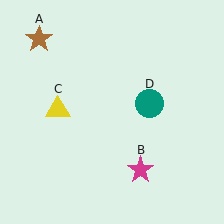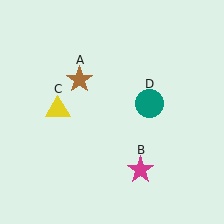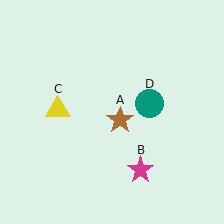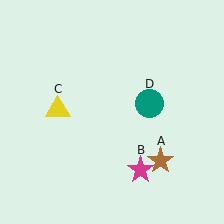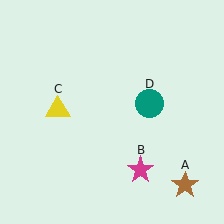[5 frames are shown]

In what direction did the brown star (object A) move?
The brown star (object A) moved down and to the right.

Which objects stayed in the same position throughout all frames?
Magenta star (object B) and yellow triangle (object C) and teal circle (object D) remained stationary.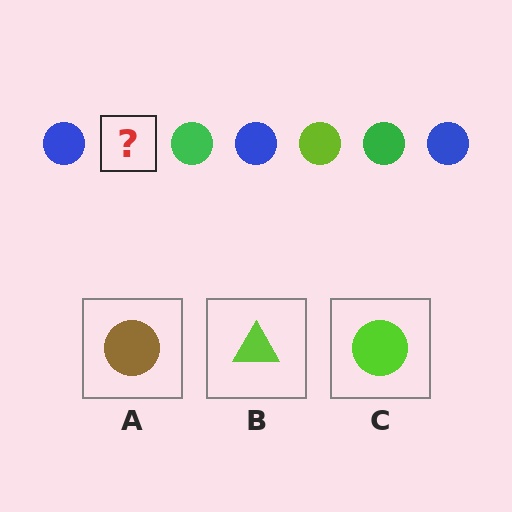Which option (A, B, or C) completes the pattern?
C.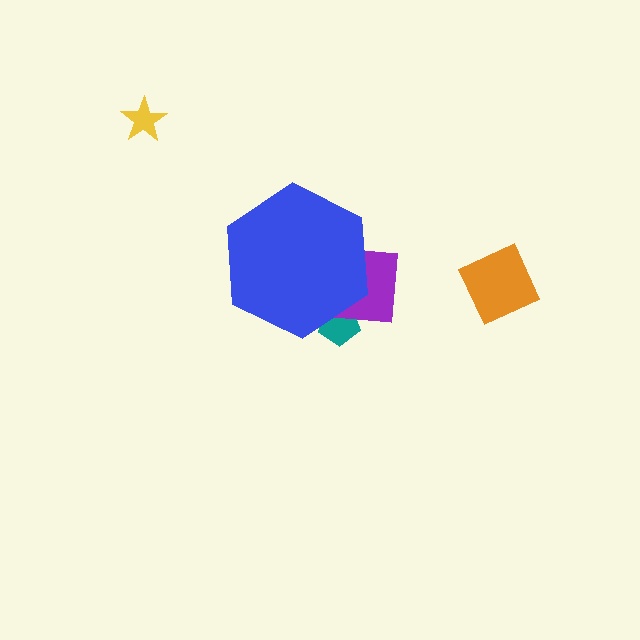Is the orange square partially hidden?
No, the orange square is fully visible.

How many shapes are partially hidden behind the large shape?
3 shapes are partially hidden.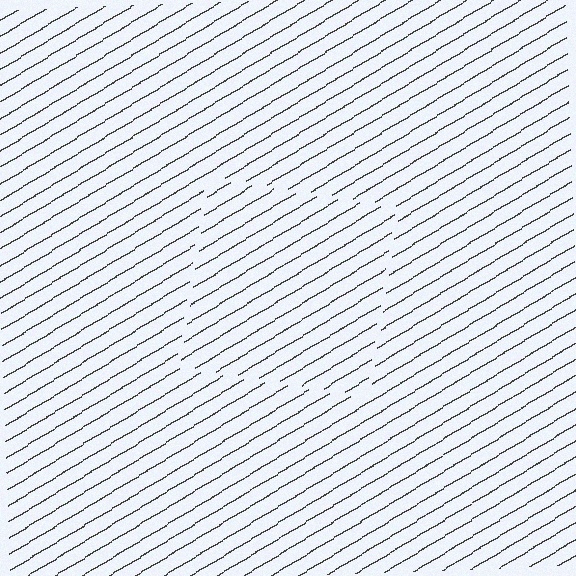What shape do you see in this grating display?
An illusory square. The interior of the shape contains the same grating, shifted by half a period — the contour is defined by the phase discontinuity where line-ends from the inner and outer gratings abut.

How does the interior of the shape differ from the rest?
The interior of the shape contains the same grating, shifted by half a period — the contour is defined by the phase discontinuity where line-ends from the inner and outer gratings abut.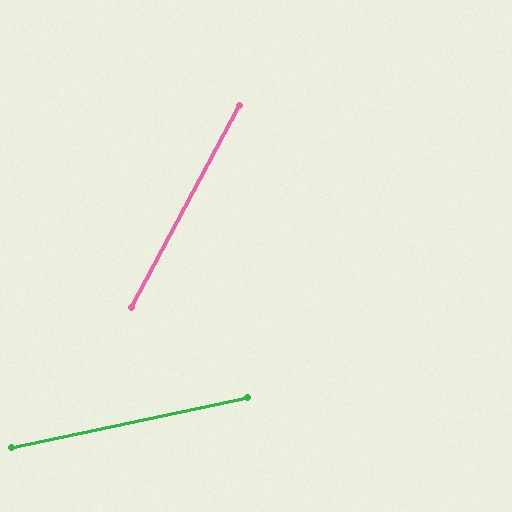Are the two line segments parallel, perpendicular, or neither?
Neither parallel nor perpendicular — they differ by about 50°.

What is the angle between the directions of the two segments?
Approximately 50 degrees.